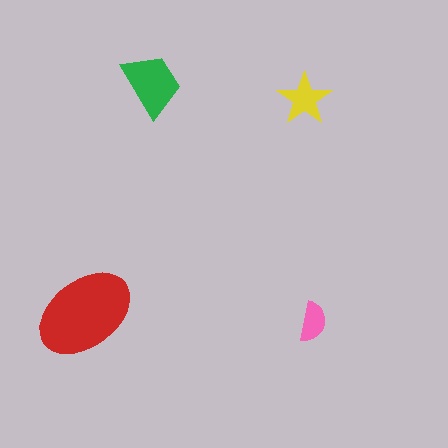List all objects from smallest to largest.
The pink semicircle, the yellow star, the green trapezoid, the red ellipse.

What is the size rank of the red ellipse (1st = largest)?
1st.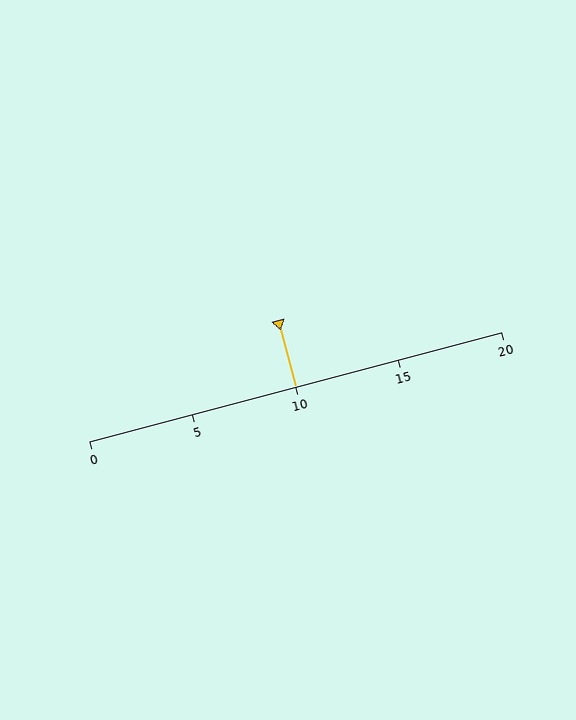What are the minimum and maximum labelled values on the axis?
The axis runs from 0 to 20.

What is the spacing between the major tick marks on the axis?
The major ticks are spaced 5 apart.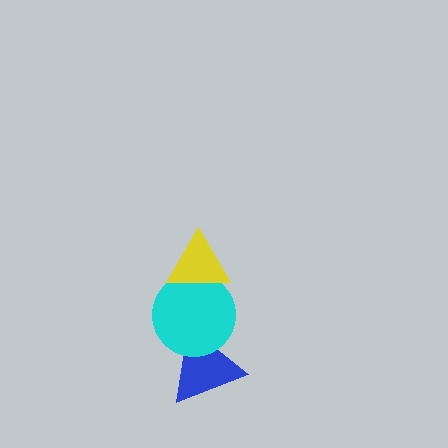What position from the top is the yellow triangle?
The yellow triangle is 1st from the top.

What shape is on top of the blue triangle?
The cyan circle is on top of the blue triangle.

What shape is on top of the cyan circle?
The yellow triangle is on top of the cyan circle.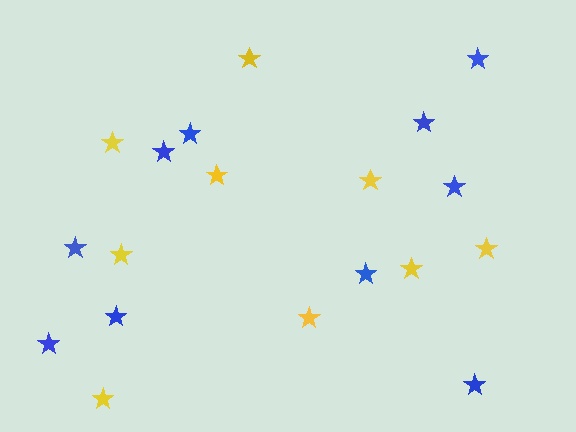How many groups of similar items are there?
There are 2 groups: one group of yellow stars (9) and one group of blue stars (10).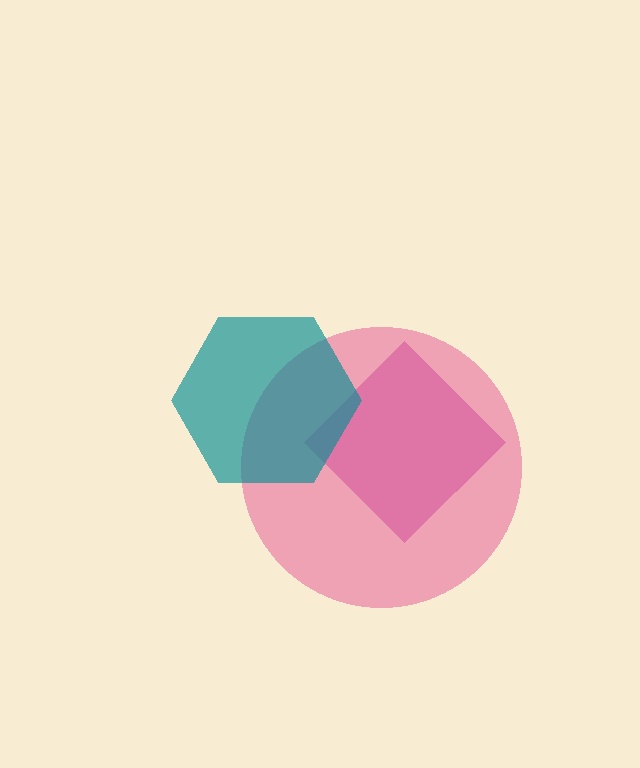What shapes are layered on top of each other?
The layered shapes are: a magenta diamond, a pink circle, a teal hexagon.